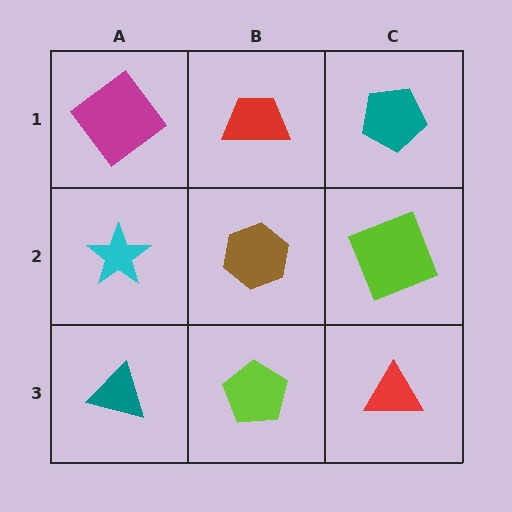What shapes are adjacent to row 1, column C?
A lime square (row 2, column C), a red trapezoid (row 1, column B).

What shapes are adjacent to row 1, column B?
A brown hexagon (row 2, column B), a magenta diamond (row 1, column A), a teal pentagon (row 1, column C).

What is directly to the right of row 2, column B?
A lime square.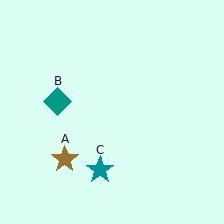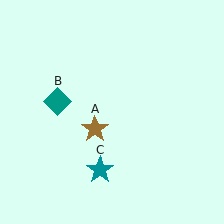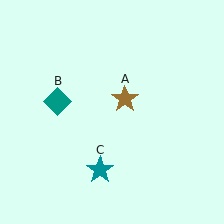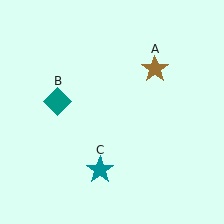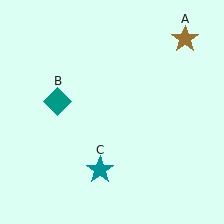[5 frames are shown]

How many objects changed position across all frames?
1 object changed position: brown star (object A).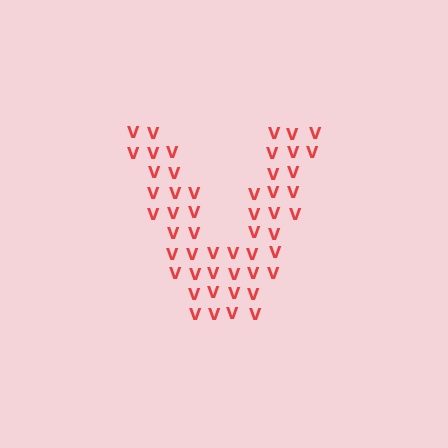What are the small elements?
The small elements are letter V's.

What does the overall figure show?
The overall figure shows the letter V.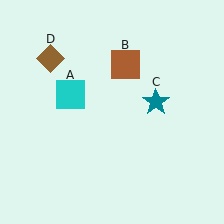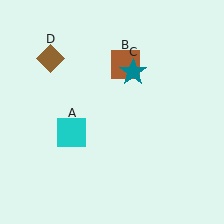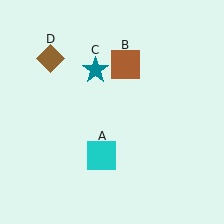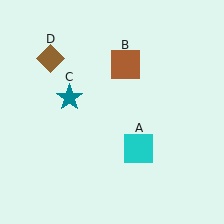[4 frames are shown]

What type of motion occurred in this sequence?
The cyan square (object A), teal star (object C) rotated counterclockwise around the center of the scene.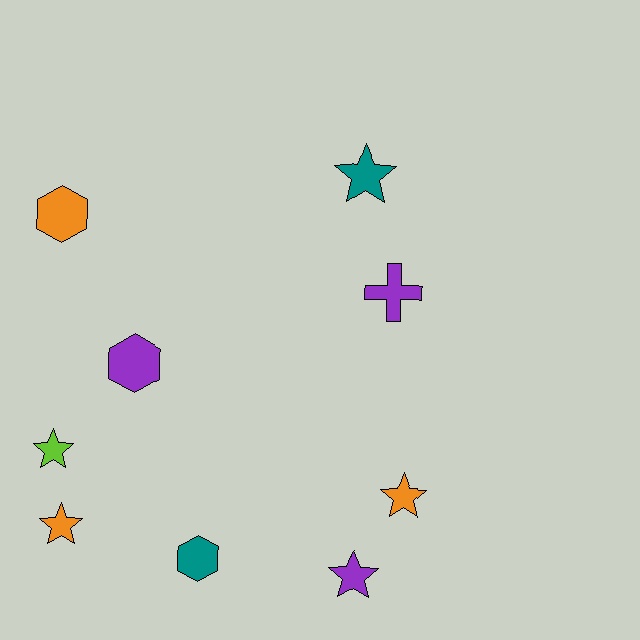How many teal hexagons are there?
There is 1 teal hexagon.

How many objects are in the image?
There are 9 objects.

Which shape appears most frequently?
Star, with 5 objects.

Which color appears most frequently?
Orange, with 3 objects.